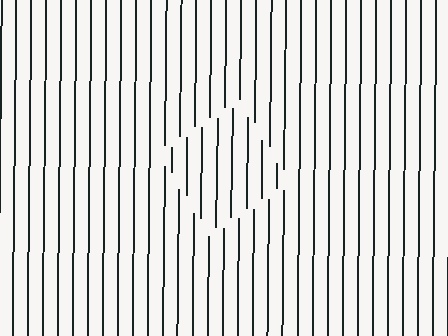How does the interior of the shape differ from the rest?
The interior of the shape contains the same grating, shifted by half a period — the contour is defined by the phase discontinuity where line-ends from the inner and outer gratings abut.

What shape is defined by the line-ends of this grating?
An illusory square. The interior of the shape contains the same grating, shifted by half a period — the contour is defined by the phase discontinuity where line-ends from the inner and outer gratings abut.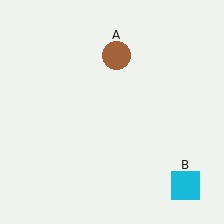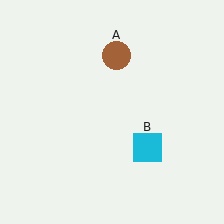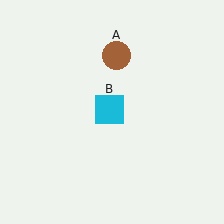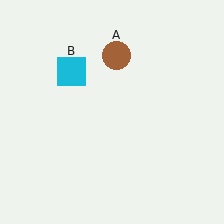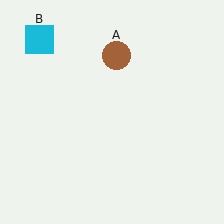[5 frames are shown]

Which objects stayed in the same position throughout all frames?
Brown circle (object A) remained stationary.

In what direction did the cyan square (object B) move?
The cyan square (object B) moved up and to the left.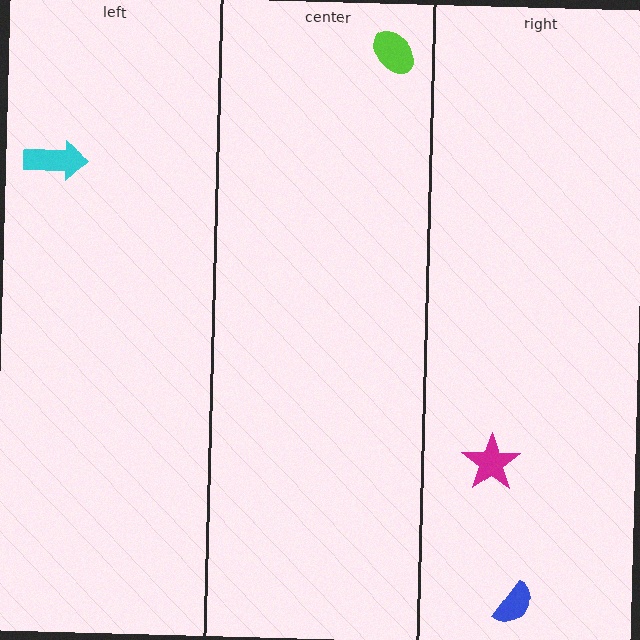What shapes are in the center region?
The lime ellipse.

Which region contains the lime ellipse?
The center region.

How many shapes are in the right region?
2.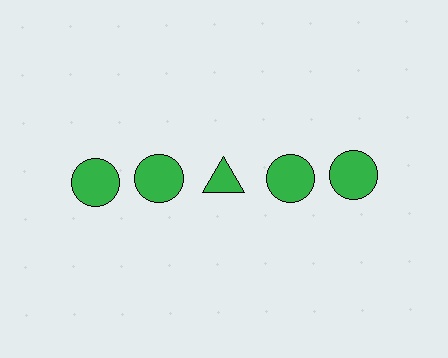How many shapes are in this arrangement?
There are 5 shapes arranged in a grid pattern.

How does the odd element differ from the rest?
It has a different shape: triangle instead of circle.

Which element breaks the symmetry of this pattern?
The green triangle in the top row, center column breaks the symmetry. All other shapes are green circles.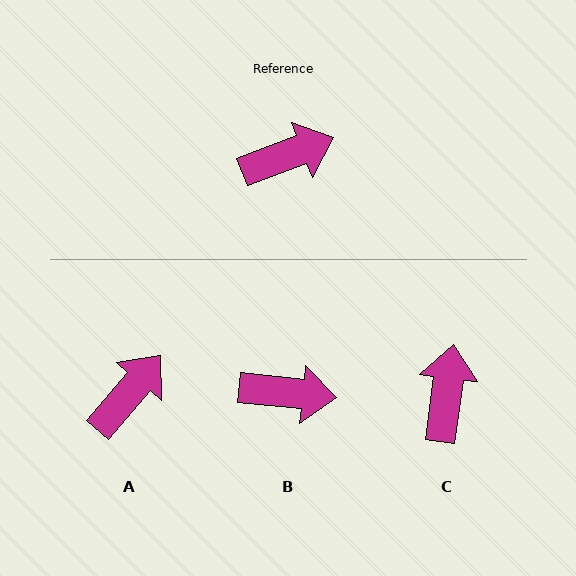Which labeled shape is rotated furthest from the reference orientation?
C, about 62 degrees away.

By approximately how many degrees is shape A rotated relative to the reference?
Approximately 29 degrees counter-clockwise.